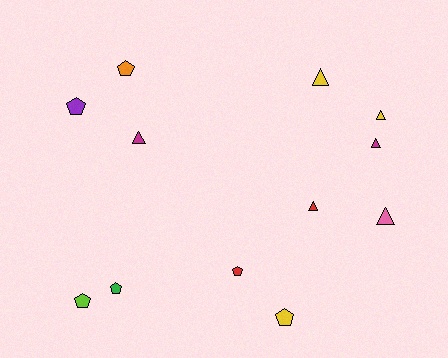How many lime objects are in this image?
There is 1 lime object.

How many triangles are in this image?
There are 6 triangles.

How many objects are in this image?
There are 12 objects.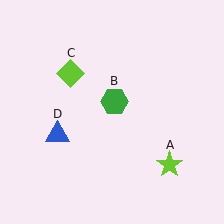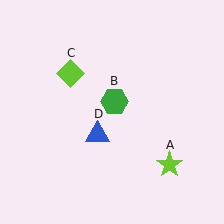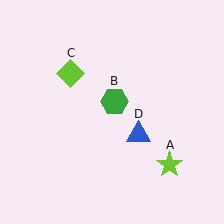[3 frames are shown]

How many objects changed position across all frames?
1 object changed position: blue triangle (object D).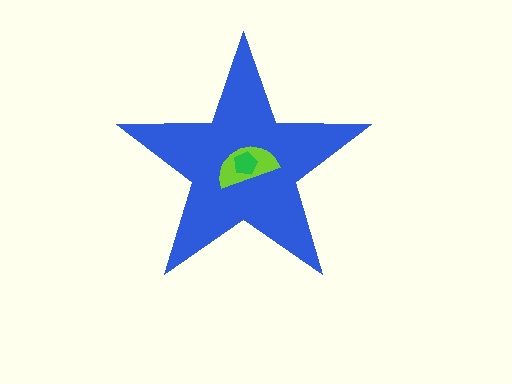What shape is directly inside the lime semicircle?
The green pentagon.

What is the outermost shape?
The blue star.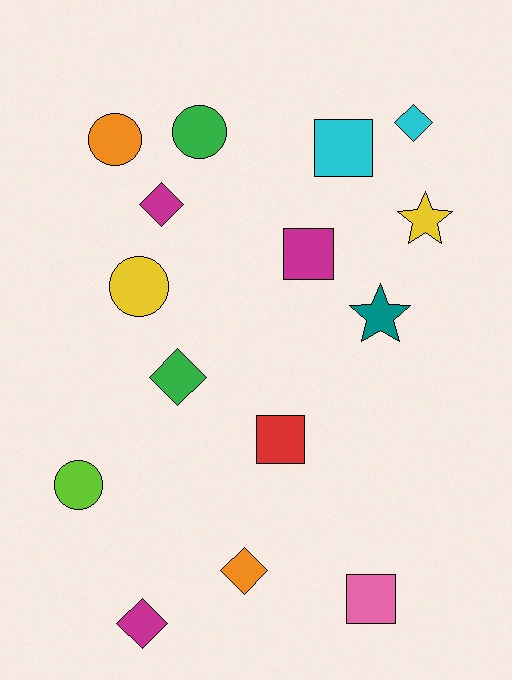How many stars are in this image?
There are 2 stars.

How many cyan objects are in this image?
There are 2 cyan objects.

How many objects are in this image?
There are 15 objects.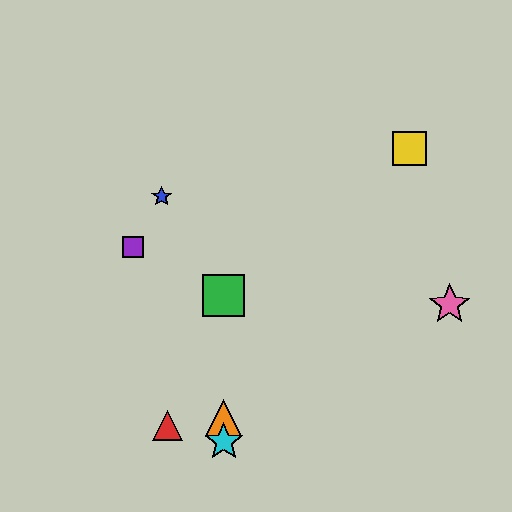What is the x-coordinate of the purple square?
The purple square is at x≈133.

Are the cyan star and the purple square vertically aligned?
No, the cyan star is at x≈224 and the purple square is at x≈133.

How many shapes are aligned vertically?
3 shapes (the green square, the orange triangle, the cyan star) are aligned vertically.